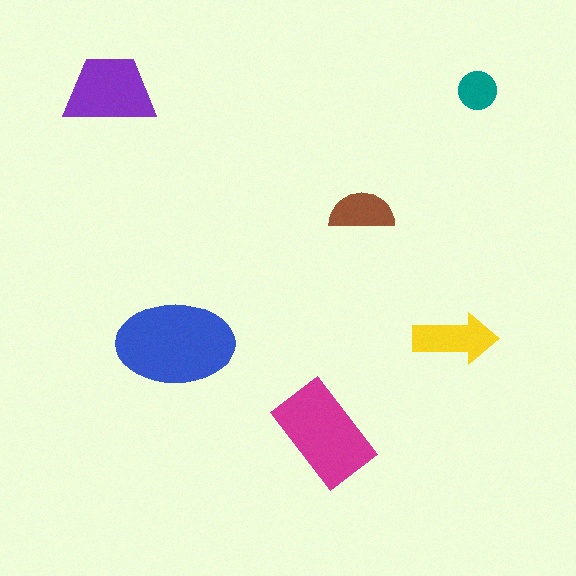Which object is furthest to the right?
The teal circle is rightmost.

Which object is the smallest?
The teal circle.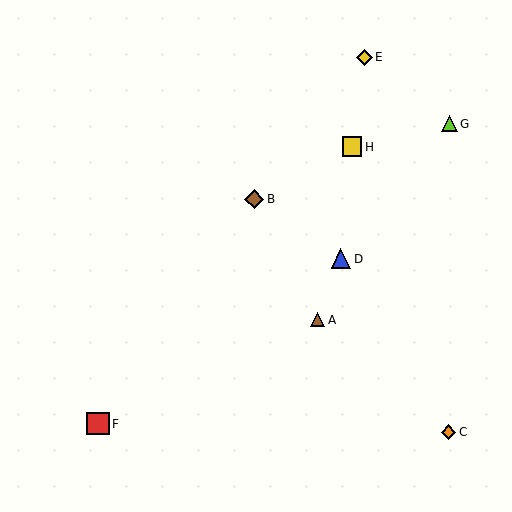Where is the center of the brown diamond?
The center of the brown diamond is at (254, 199).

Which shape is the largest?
The red square (labeled F) is the largest.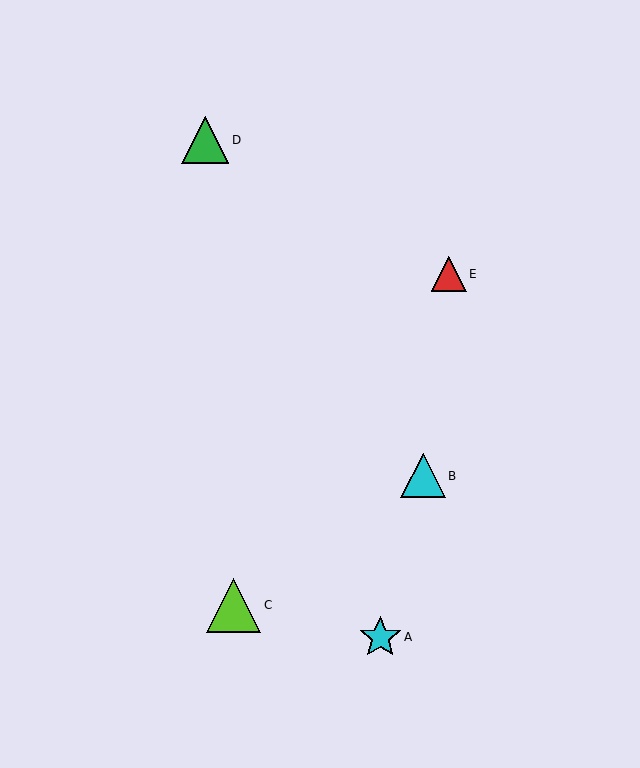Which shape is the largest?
The lime triangle (labeled C) is the largest.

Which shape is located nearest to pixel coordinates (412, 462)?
The cyan triangle (labeled B) at (423, 476) is nearest to that location.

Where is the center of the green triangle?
The center of the green triangle is at (205, 140).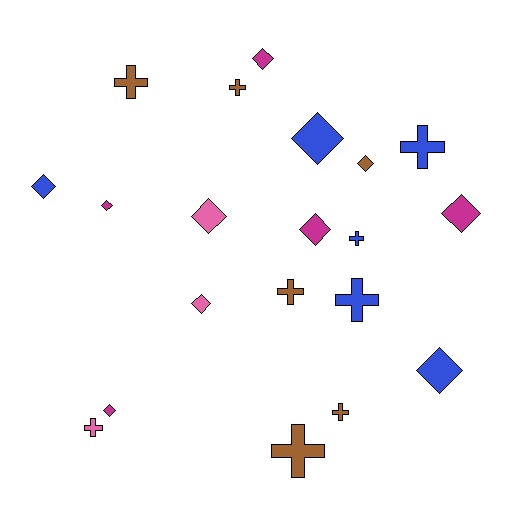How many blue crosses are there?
There are 3 blue crosses.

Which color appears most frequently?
Blue, with 6 objects.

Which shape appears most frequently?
Diamond, with 11 objects.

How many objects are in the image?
There are 20 objects.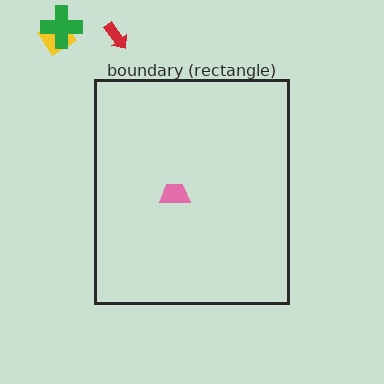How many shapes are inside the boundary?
1 inside, 3 outside.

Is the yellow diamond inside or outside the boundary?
Outside.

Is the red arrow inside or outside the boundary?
Outside.